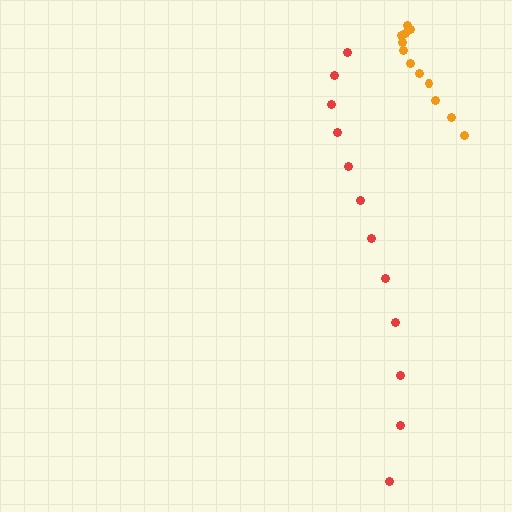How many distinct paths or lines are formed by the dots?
There are 2 distinct paths.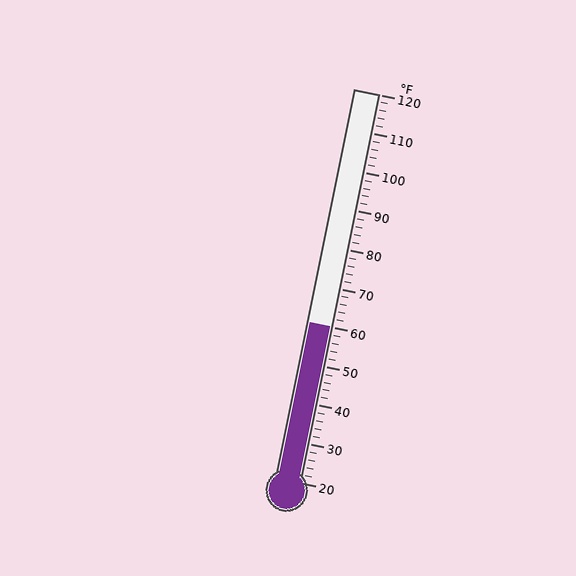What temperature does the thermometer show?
The thermometer shows approximately 60°F.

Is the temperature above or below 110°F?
The temperature is below 110°F.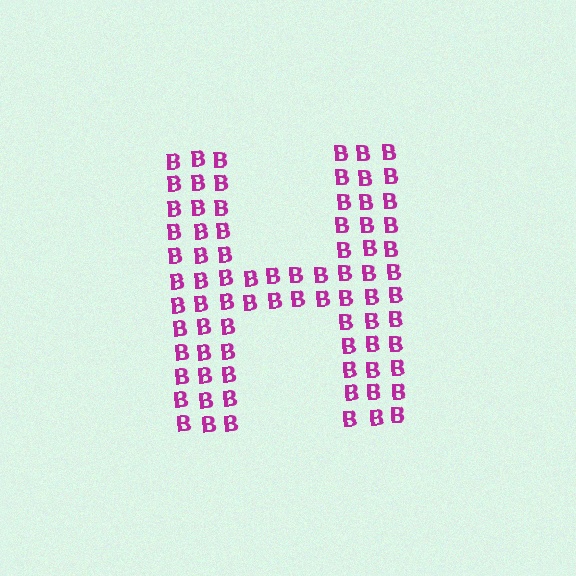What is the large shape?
The large shape is the letter H.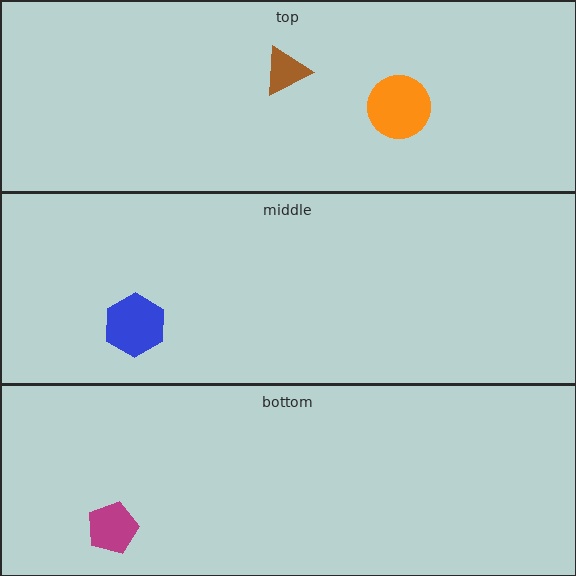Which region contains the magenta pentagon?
The bottom region.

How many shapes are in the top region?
2.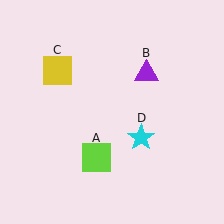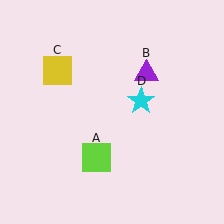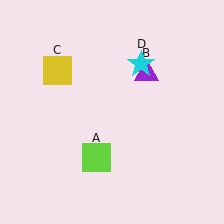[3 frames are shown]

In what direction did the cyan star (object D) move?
The cyan star (object D) moved up.